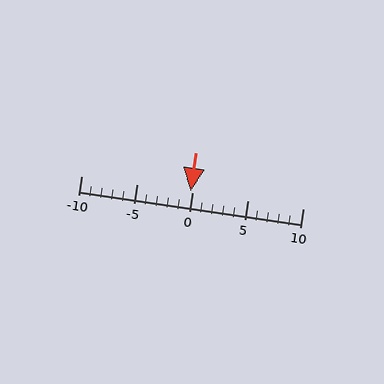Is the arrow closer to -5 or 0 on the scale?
The arrow is closer to 0.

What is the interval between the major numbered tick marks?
The major tick marks are spaced 5 units apart.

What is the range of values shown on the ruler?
The ruler shows values from -10 to 10.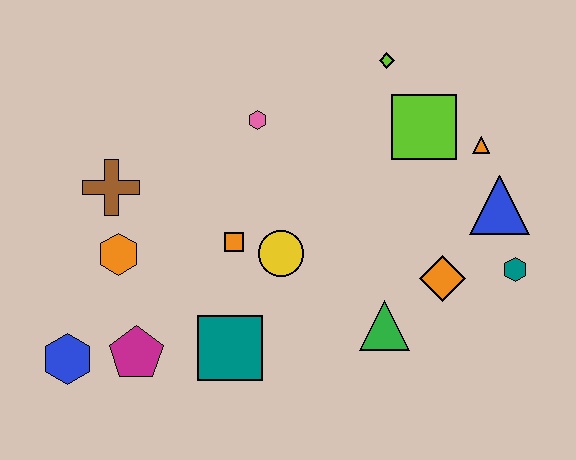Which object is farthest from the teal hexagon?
The blue hexagon is farthest from the teal hexagon.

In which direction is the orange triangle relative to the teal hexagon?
The orange triangle is above the teal hexagon.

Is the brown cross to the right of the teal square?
No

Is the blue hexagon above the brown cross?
No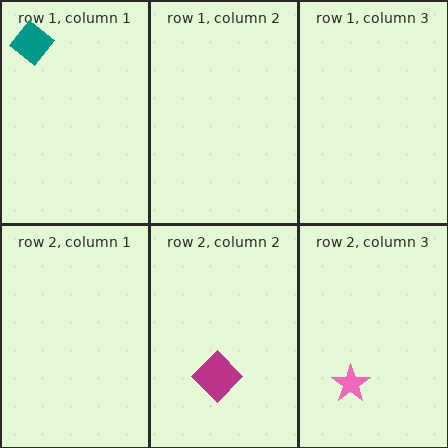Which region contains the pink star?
The row 2, column 3 region.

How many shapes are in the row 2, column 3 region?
1.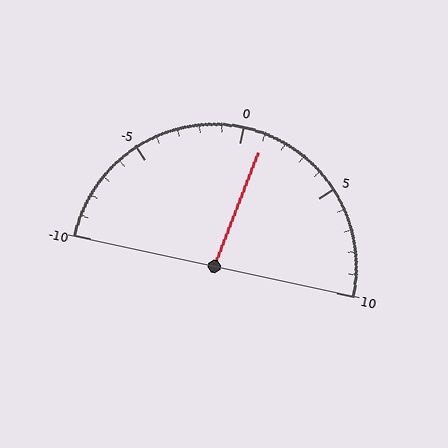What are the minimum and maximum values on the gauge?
The gauge ranges from -10 to 10.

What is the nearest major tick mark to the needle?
The nearest major tick mark is 0.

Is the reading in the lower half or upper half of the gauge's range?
The reading is in the upper half of the range (-10 to 10).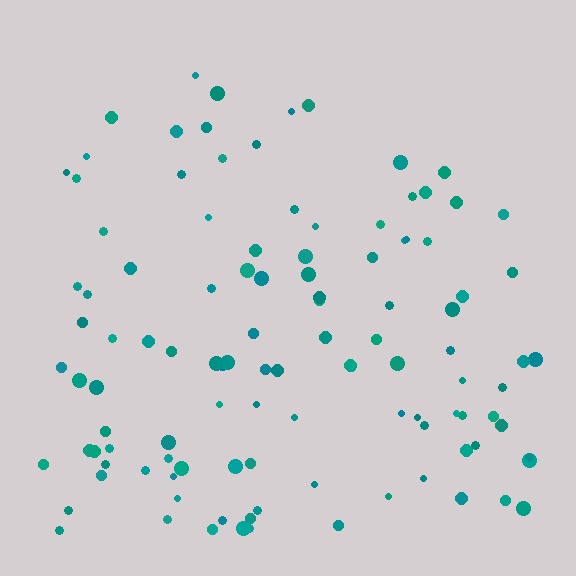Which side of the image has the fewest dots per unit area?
The top.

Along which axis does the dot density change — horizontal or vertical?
Vertical.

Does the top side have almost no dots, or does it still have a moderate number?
Still a moderate number, just noticeably fewer than the bottom.